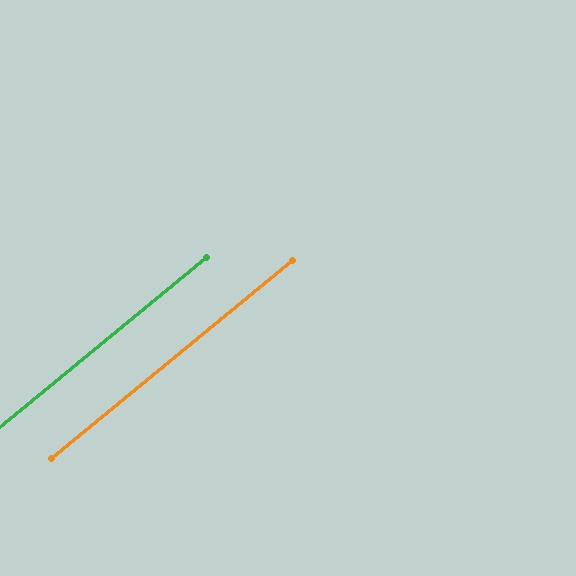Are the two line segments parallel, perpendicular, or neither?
Parallel — their directions differ by only 0.1°.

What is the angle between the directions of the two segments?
Approximately 0 degrees.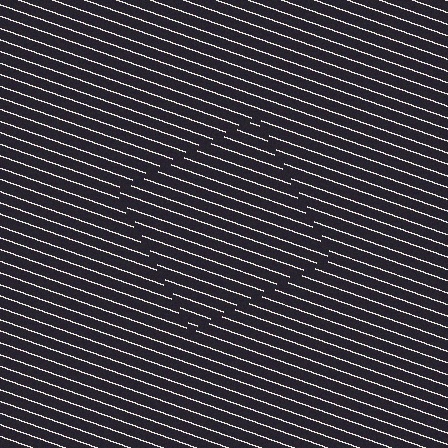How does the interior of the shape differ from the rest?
The interior of the shape contains the same grating, shifted by half a period — the contour is defined by the phase discontinuity where line-ends from the inner and outer gratings abut.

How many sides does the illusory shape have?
4 sides — the line-ends trace a square.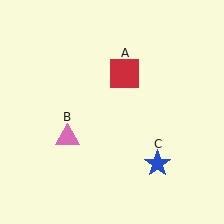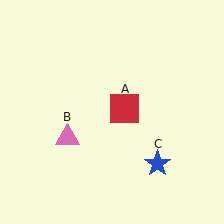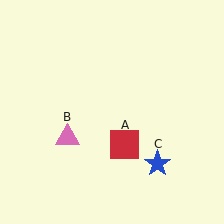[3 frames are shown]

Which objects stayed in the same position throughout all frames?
Pink triangle (object B) and blue star (object C) remained stationary.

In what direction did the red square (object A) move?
The red square (object A) moved down.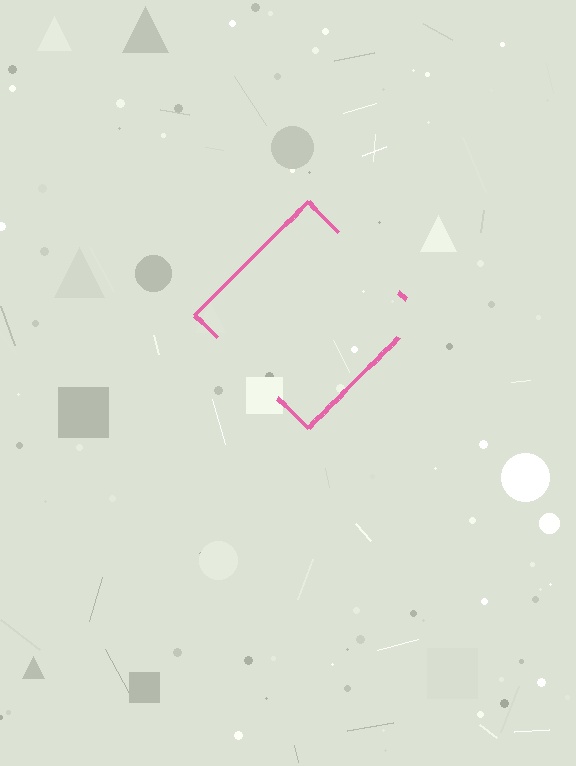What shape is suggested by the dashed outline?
The dashed outline suggests a diamond.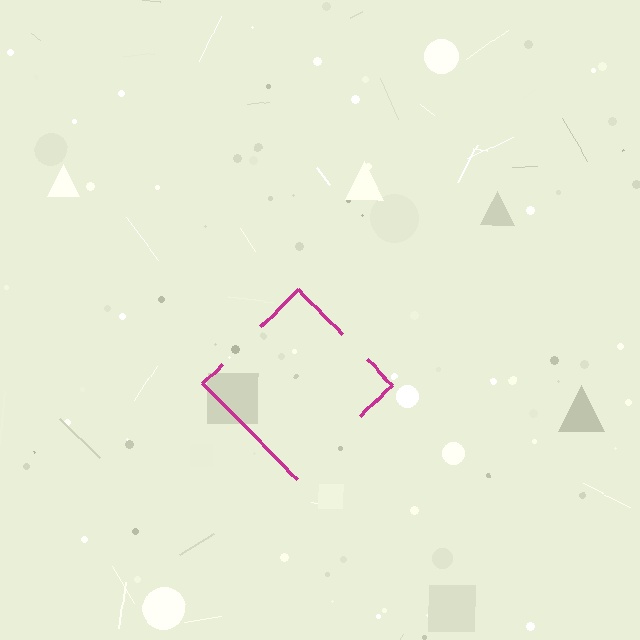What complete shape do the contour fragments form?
The contour fragments form a diamond.